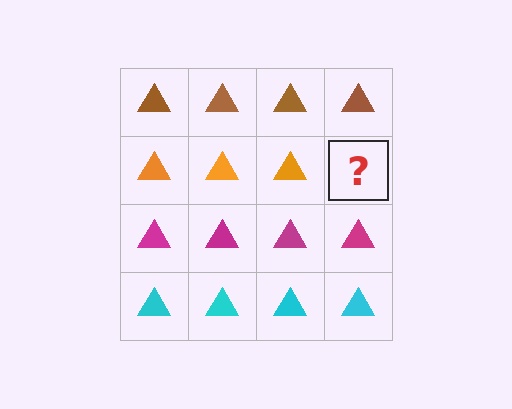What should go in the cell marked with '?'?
The missing cell should contain an orange triangle.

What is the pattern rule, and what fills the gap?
The rule is that each row has a consistent color. The gap should be filled with an orange triangle.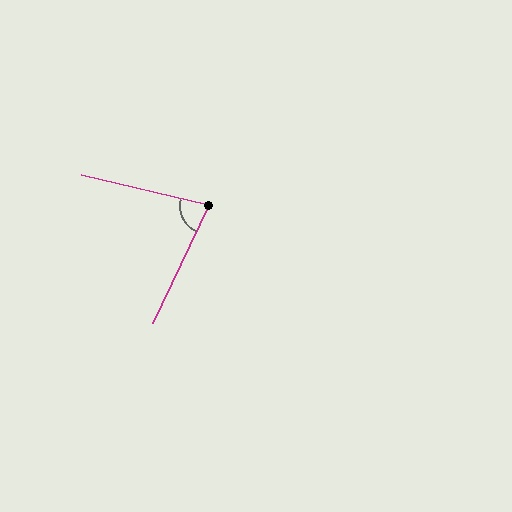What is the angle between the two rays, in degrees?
Approximately 78 degrees.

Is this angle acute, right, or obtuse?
It is acute.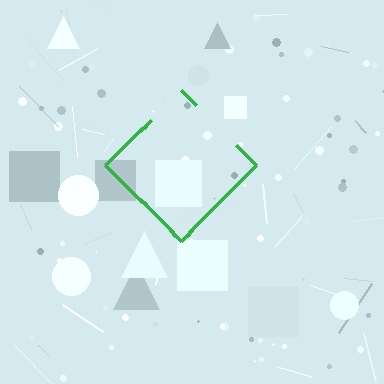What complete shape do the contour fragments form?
The contour fragments form a diamond.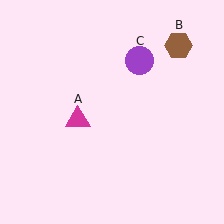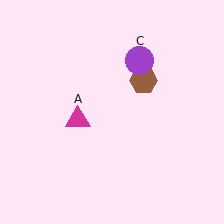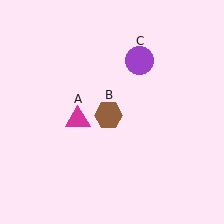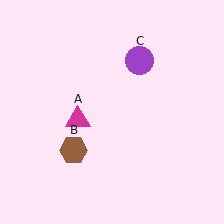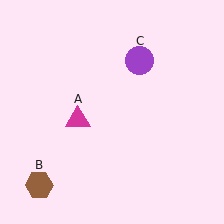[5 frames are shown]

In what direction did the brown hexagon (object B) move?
The brown hexagon (object B) moved down and to the left.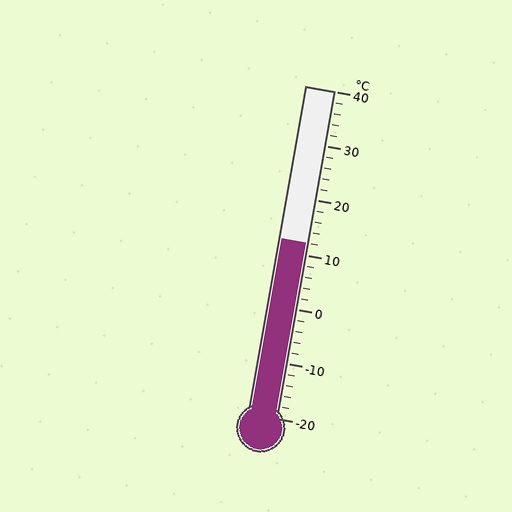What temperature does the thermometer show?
The thermometer shows approximately 12°C.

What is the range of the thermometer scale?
The thermometer scale ranges from -20°C to 40°C.